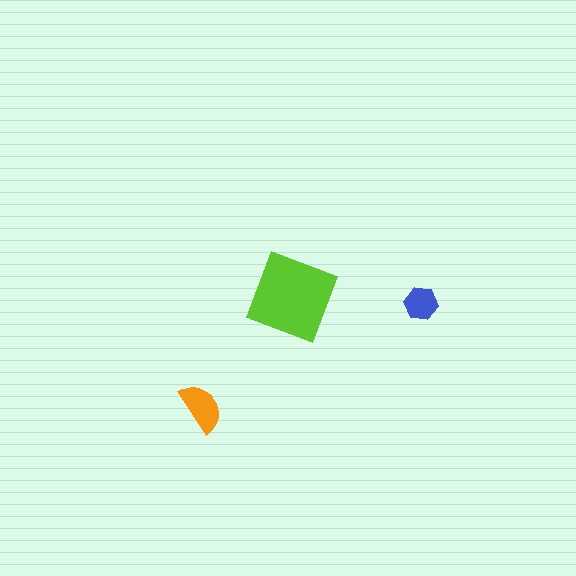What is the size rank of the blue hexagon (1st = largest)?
3rd.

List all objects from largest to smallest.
The lime square, the orange semicircle, the blue hexagon.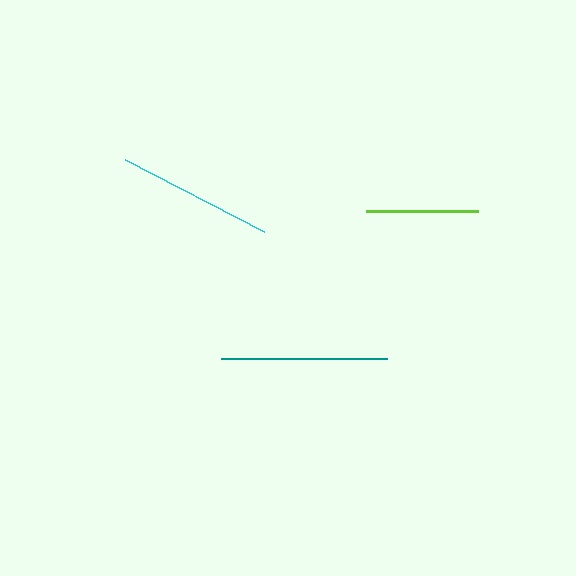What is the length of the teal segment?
The teal segment is approximately 166 pixels long.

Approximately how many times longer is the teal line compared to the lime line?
The teal line is approximately 1.5 times the length of the lime line.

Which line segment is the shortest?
The lime line is the shortest at approximately 112 pixels.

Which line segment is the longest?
The teal line is the longest at approximately 166 pixels.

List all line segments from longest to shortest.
From longest to shortest: teal, cyan, lime.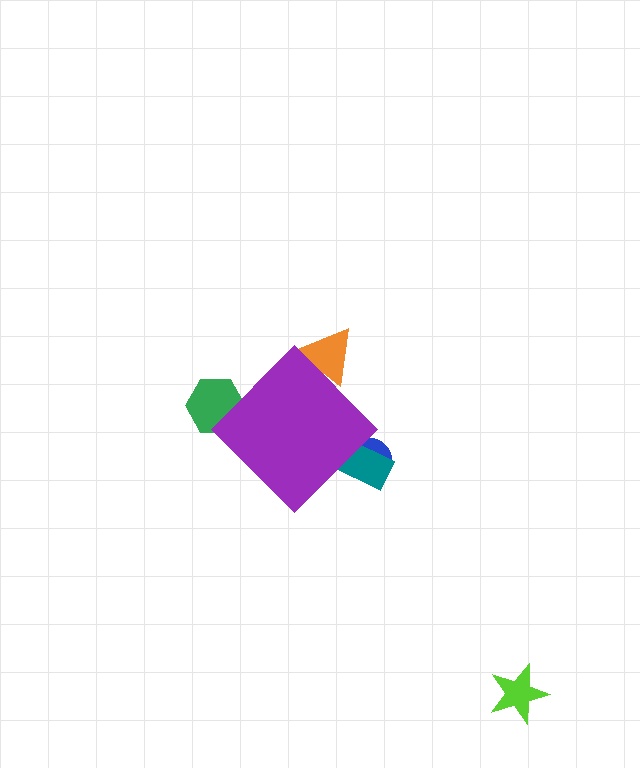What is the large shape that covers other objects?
A purple diamond.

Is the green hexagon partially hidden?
Yes, the green hexagon is partially hidden behind the purple diamond.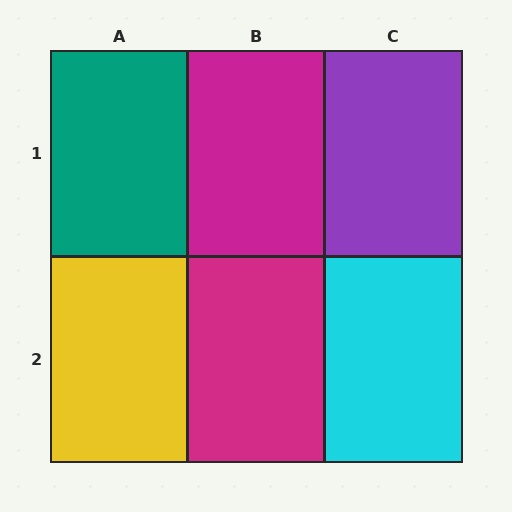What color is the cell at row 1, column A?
Teal.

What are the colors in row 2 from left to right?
Yellow, magenta, cyan.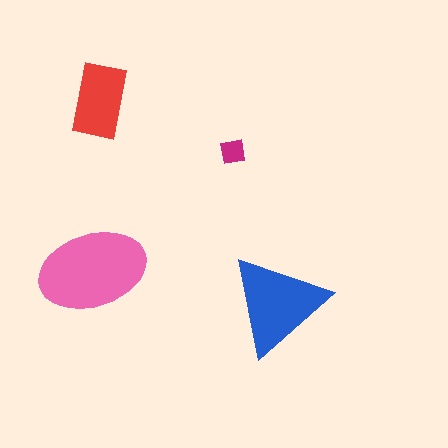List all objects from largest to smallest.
The pink ellipse, the blue triangle, the red rectangle, the magenta square.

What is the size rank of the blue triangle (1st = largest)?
2nd.